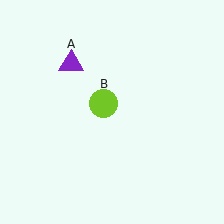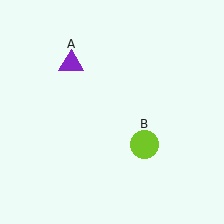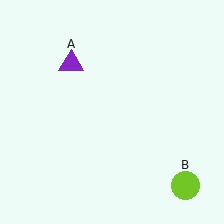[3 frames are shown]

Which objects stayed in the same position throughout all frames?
Purple triangle (object A) remained stationary.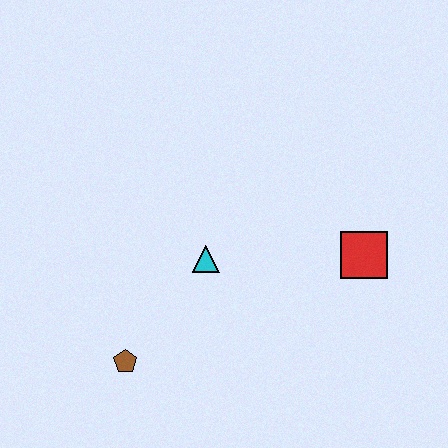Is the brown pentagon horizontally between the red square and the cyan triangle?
No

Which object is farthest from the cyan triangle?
The red square is farthest from the cyan triangle.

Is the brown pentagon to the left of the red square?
Yes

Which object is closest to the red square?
The cyan triangle is closest to the red square.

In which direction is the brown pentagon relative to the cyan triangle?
The brown pentagon is below the cyan triangle.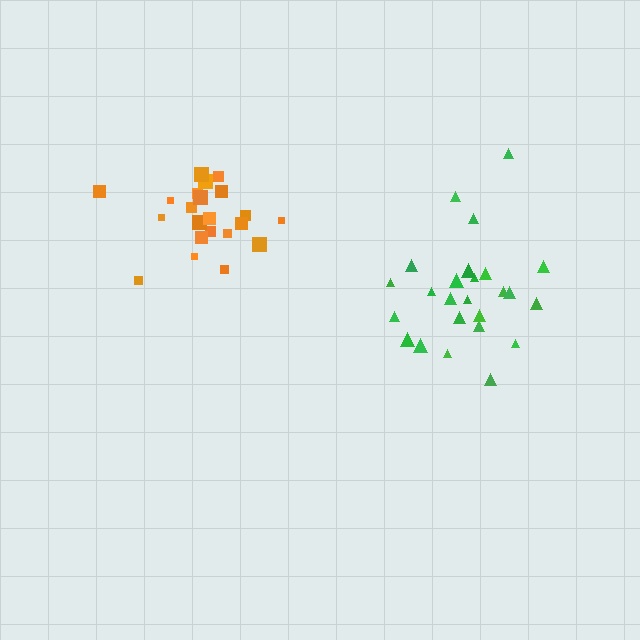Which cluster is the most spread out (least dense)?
Green.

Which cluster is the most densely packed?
Orange.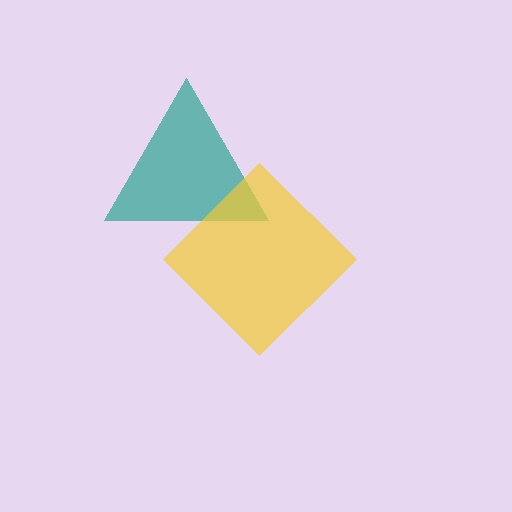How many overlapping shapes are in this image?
There are 2 overlapping shapes in the image.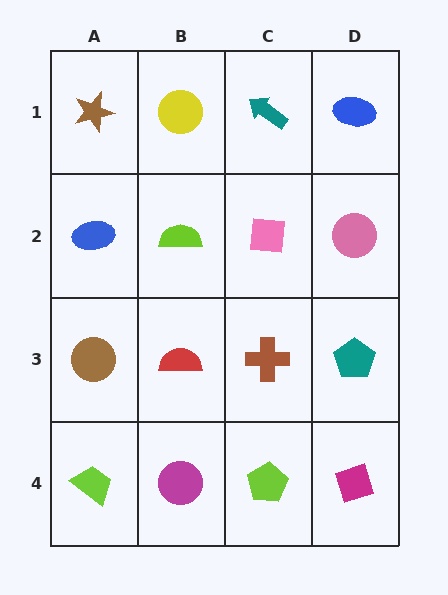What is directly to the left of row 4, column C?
A magenta circle.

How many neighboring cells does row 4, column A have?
2.